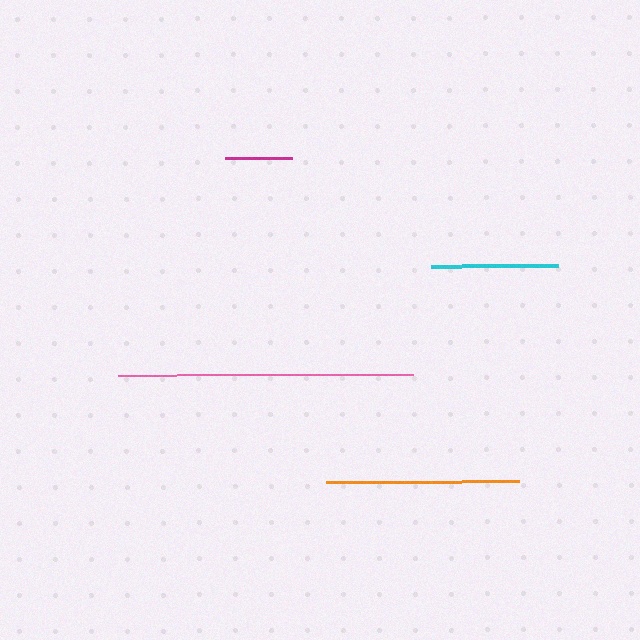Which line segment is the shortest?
The magenta line is the shortest at approximately 67 pixels.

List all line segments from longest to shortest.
From longest to shortest: pink, orange, cyan, magenta.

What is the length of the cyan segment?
The cyan segment is approximately 127 pixels long.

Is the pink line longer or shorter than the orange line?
The pink line is longer than the orange line.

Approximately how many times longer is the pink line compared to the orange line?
The pink line is approximately 1.5 times the length of the orange line.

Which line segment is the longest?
The pink line is the longest at approximately 296 pixels.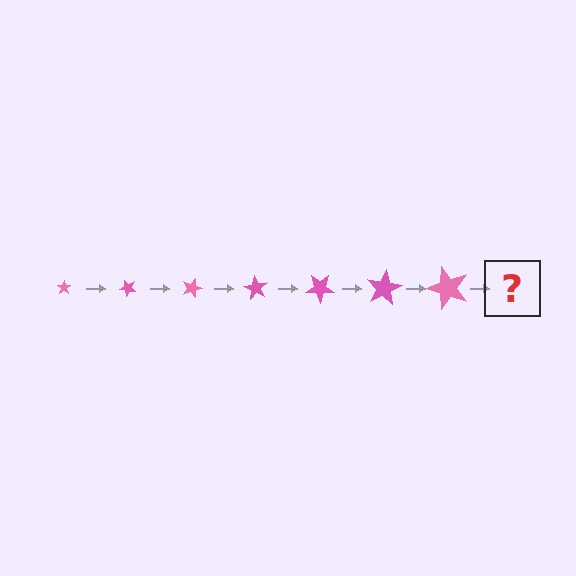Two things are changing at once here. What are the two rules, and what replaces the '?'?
The two rules are that the star grows larger each step and it rotates 45 degrees each step. The '?' should be a star, larger than the previous one and rotated 315 degrees from the start.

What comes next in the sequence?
The next element should be a star, larger than the previous one and rotated 315 degrees from the start.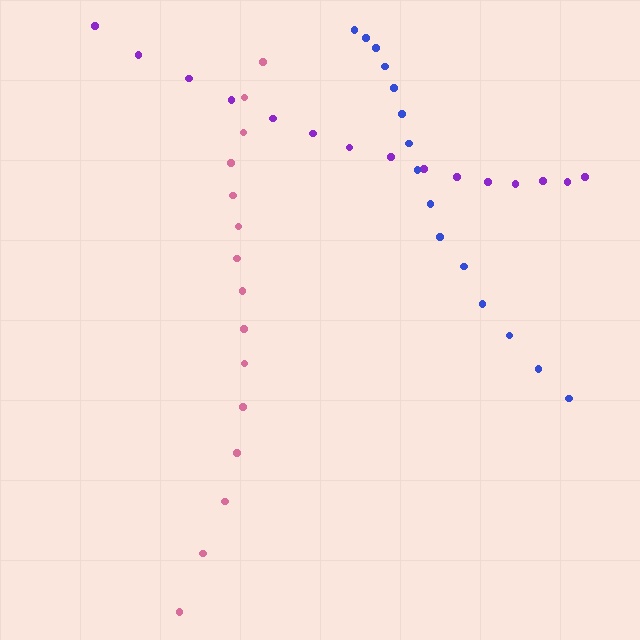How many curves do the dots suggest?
There are 3 distinct paths.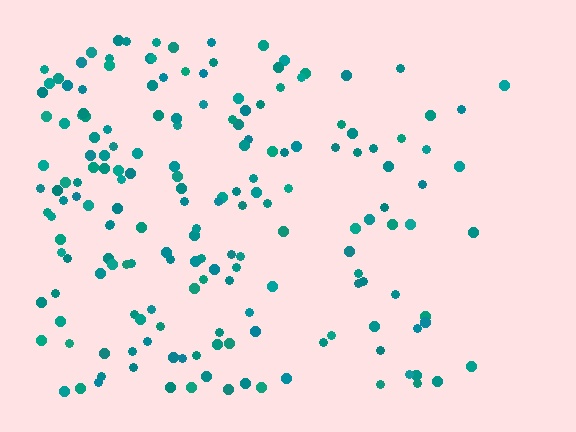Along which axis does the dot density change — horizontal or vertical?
Horizontal.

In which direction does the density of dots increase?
From right to left, with the left side densest.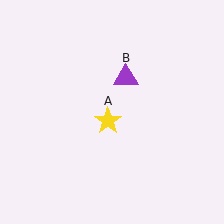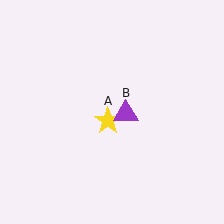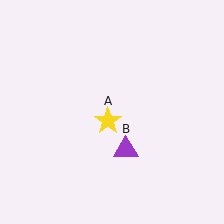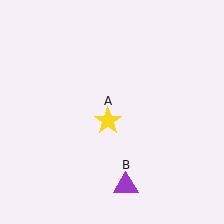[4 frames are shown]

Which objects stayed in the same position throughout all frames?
Yellow star (object A) remained stationary.